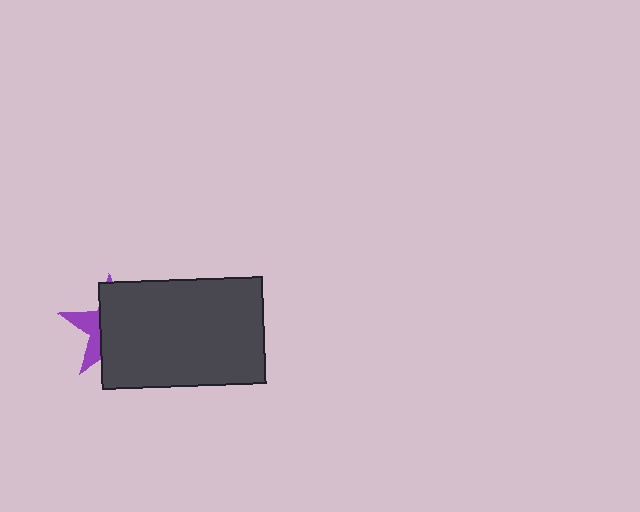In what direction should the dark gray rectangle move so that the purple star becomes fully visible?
The dark gray rectangle should move right. That is the shortest direction to clear the overlap and leave the purple star fully visible.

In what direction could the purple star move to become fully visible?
The purple star could move left. That would shift it out from behind the dark gray rectangle entirely.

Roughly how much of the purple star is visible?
A small part of it is visible (roughly 31%).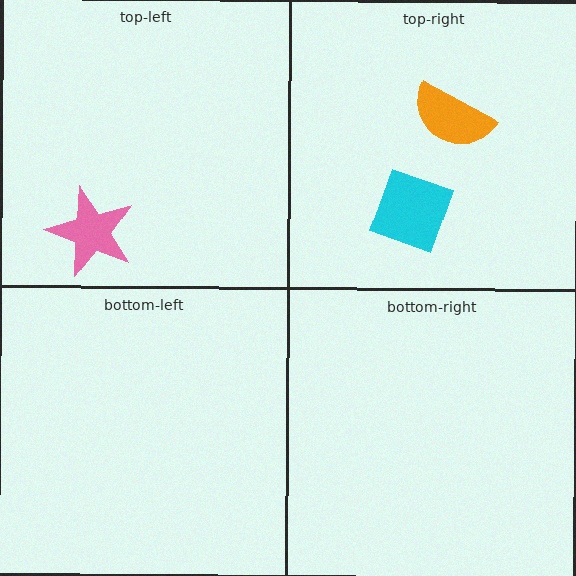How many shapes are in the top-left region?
1.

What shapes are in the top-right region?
The orange semicircle, the cyan square.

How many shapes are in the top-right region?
2.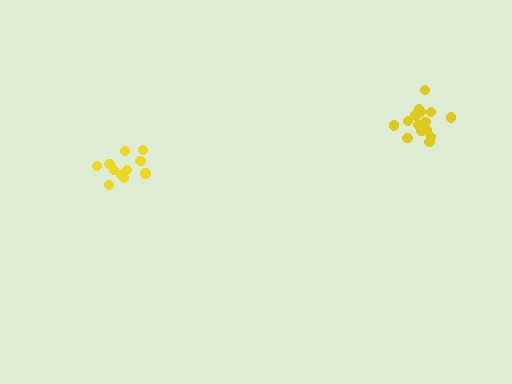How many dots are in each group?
Group 1: 16 dots, Group 2: 11 dots (27 total).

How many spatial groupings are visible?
There are 2 spatial groupings.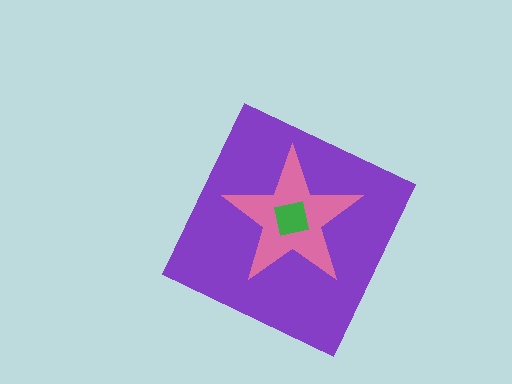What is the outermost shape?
The purple diamond.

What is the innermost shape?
The green square.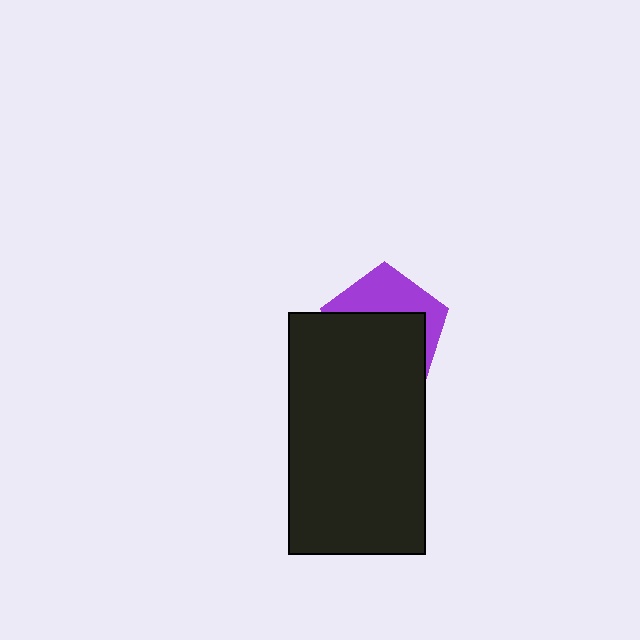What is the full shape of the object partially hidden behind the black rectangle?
The partially hidden object is a purple pentagon.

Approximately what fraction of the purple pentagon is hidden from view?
Roughly 61% of the purple pentagon is hidden behind the black rectangle.